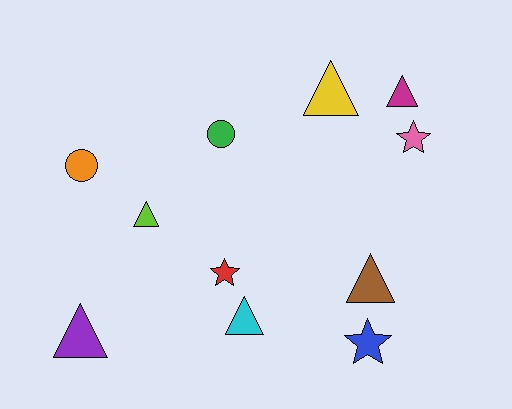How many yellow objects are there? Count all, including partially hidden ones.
There is 1 yellow object.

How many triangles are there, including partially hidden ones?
There are 6 triangles.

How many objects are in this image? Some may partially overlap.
There are 11 objects.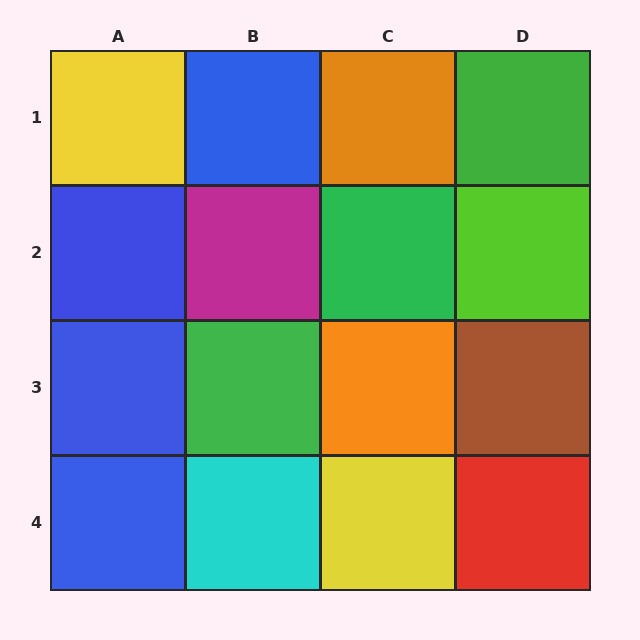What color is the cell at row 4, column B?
Cyan.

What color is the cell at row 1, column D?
Green.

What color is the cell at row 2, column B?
Magenta.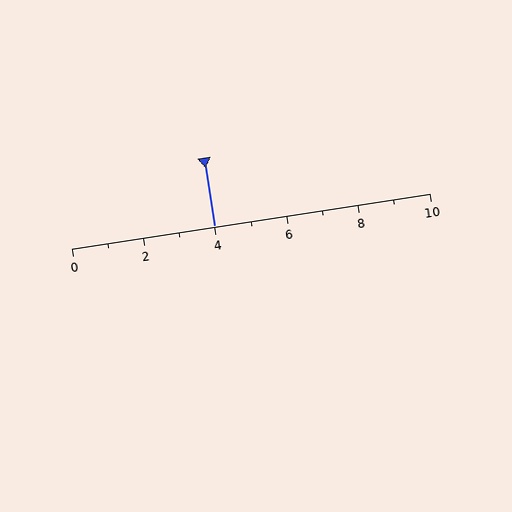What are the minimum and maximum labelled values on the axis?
The axis runs from 0 to 10.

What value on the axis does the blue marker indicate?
The marker indicates approximately 4.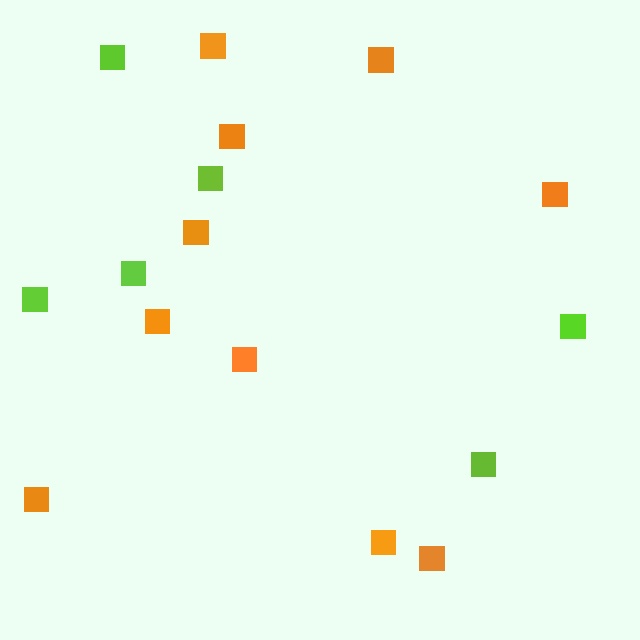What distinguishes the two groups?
There are 2 groups: one group of orange squares (10) and one group of lime squares (6).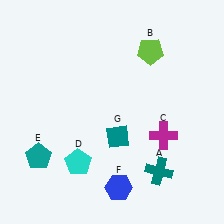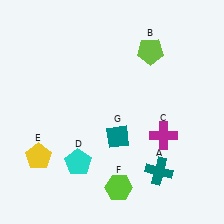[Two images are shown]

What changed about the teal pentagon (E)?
In Image 1, E is teal. In Image 2, it changed to yellow.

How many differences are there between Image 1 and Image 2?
There are 2 differences between the two images.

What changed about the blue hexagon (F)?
In Image 1, F is blue. In Image 2, it changed to lime.